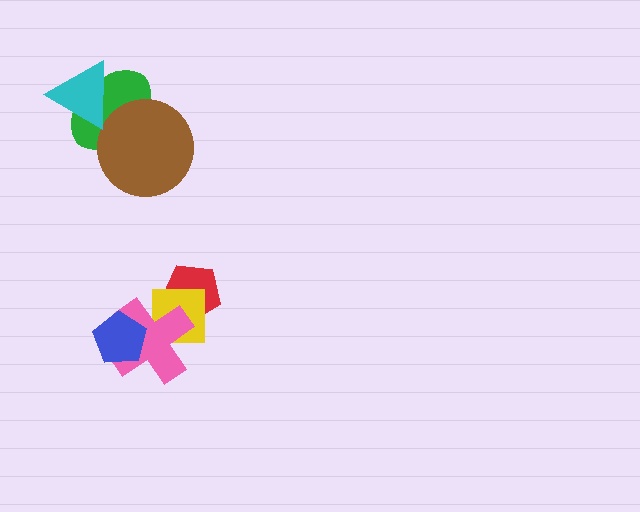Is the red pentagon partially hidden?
Yes, it is partially covered by another shape.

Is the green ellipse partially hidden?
Yes, it is partially covered by another shape.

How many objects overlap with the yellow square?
2 objects overlap with the yellow square.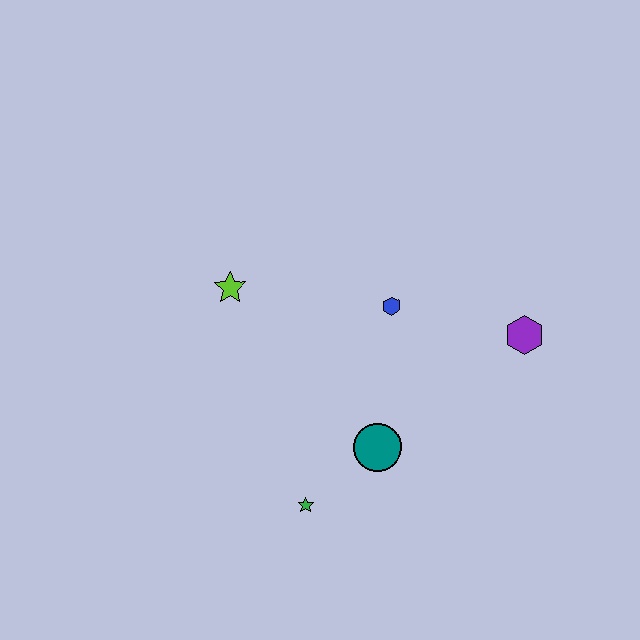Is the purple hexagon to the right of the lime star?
Yes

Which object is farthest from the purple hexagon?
The lime star is farthest from the purple hexagon.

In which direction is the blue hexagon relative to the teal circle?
The blue hexagon is above the teal circle.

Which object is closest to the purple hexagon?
The blue hexagon is closest to the purple hexagon.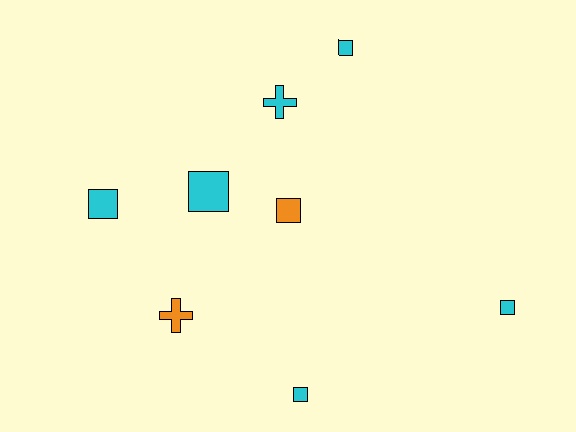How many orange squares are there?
There is 1 orange square.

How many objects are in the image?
There are 8 objects.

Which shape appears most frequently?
Square, with 6 objects.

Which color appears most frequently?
Cyan, with 6 objects.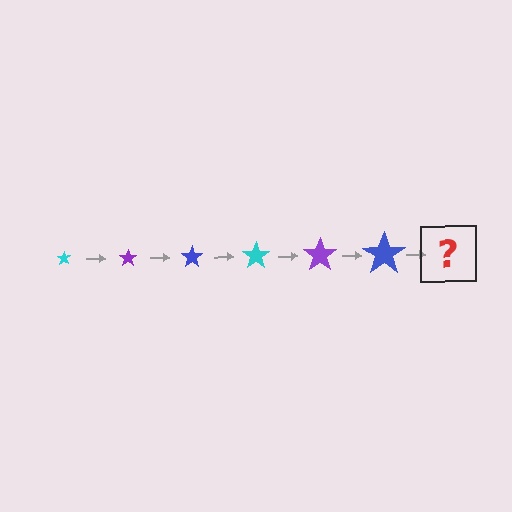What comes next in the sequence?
The next element should be a cyan star, larger than the previous one.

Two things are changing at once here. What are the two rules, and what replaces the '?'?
The two rules are that the star grows larger each step and the color cycles through cyan, purple, and blue. The '?' should be a cyan star, larger than the previous one.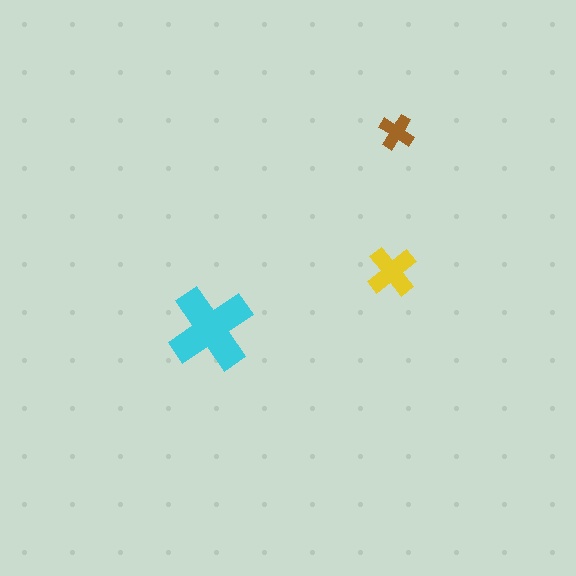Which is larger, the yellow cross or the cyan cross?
The cyan one.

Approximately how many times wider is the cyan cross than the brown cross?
About 2.5 times wider.